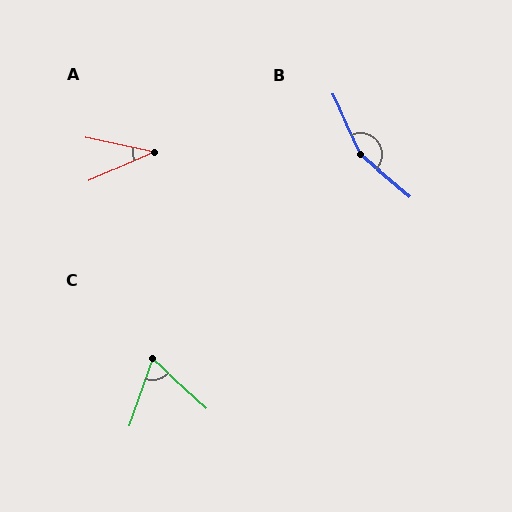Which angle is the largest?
B, at approximately 155 degrees.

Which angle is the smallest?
A, at approximately 36 degrees.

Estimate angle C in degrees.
Approximately 67 degrees.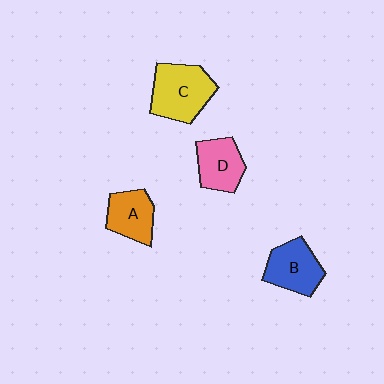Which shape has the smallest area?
Shape A (orange).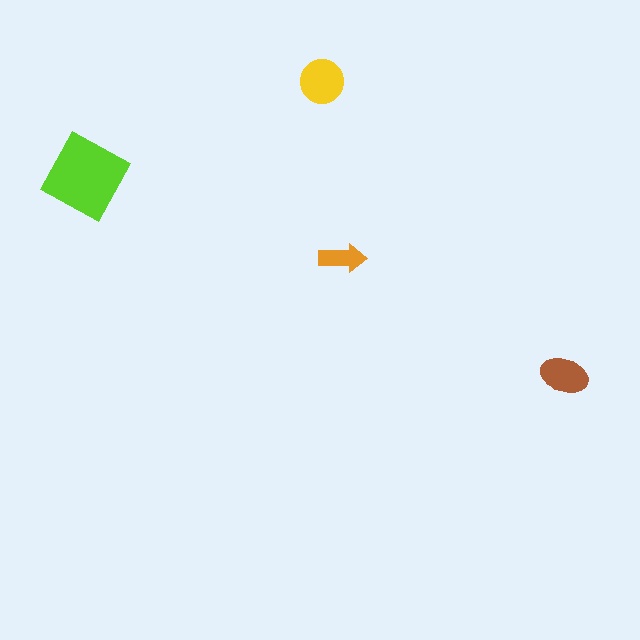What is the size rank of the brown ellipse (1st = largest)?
3rd.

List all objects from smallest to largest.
The orange arrow, the brown ellipse, the yellow circle, the lime square.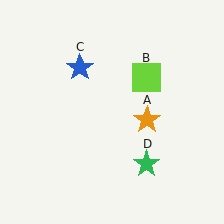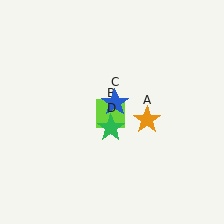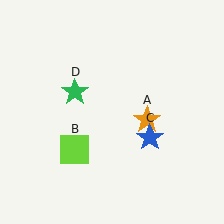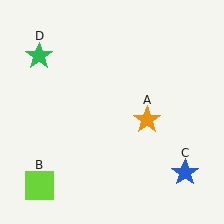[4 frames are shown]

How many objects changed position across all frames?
3 objects changed position: lime square (object B), blue star (object C), green star (object D).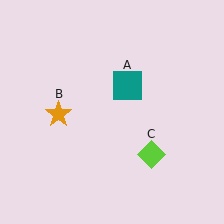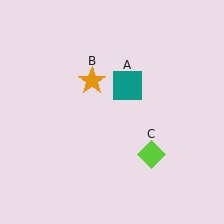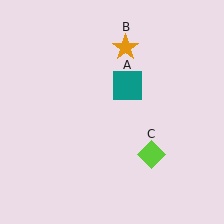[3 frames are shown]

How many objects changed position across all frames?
1 object changed position: orange star (object B).